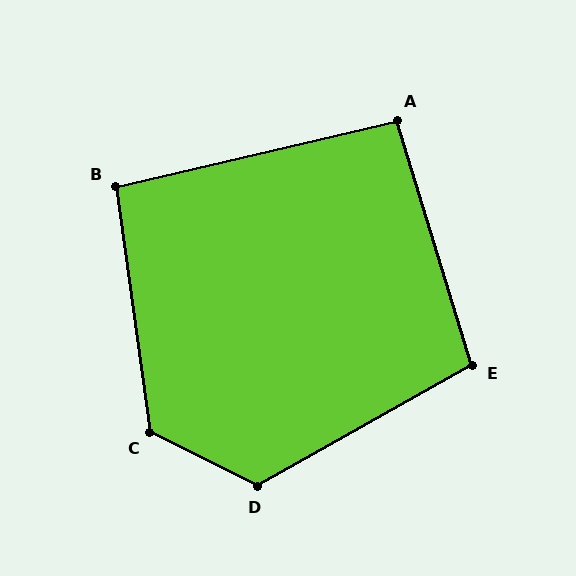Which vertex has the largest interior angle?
D, at approximately 125 degrees.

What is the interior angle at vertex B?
Approximately 95 degrees (obtuse).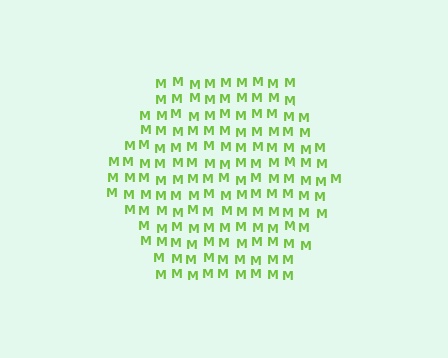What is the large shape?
The large shape is a hexagon.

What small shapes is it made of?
It is made of small letter M's.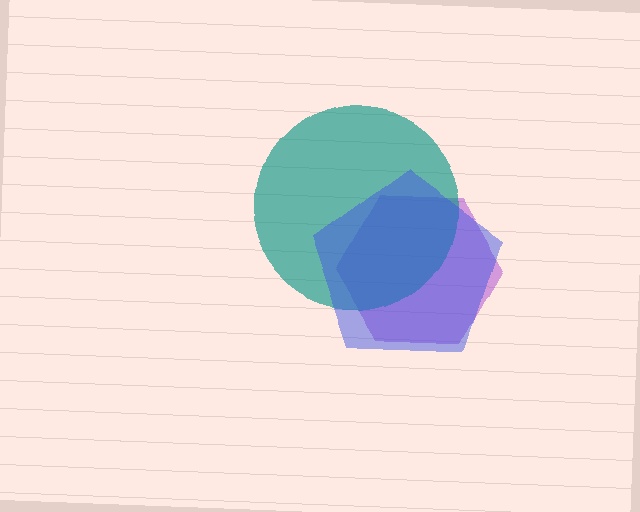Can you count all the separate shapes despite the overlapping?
Yes, there are 3 separate shapes.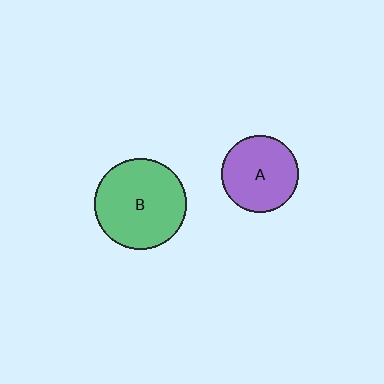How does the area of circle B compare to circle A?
Approximately 1.4 times.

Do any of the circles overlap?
No, none of the circles overlap.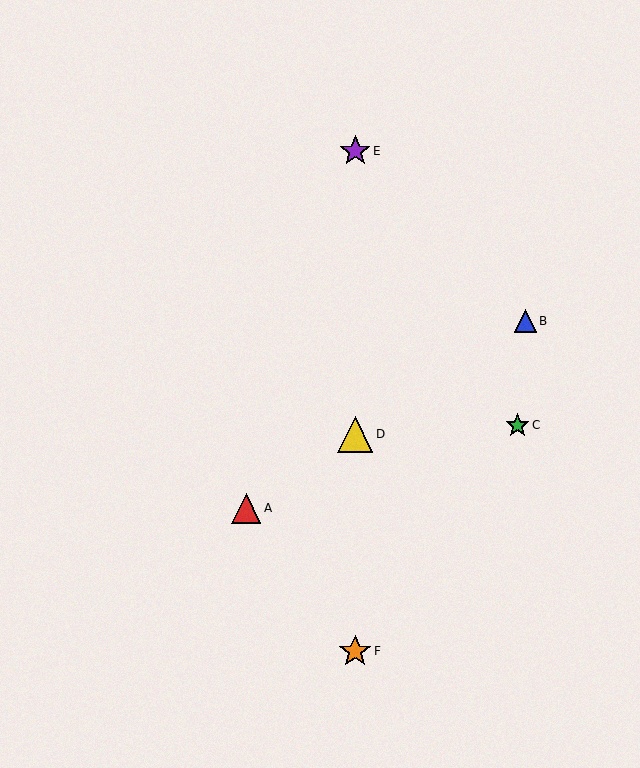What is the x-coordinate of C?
Object C is at x≈517.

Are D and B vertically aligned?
No, D is at x≈355 and B is at x≈525.